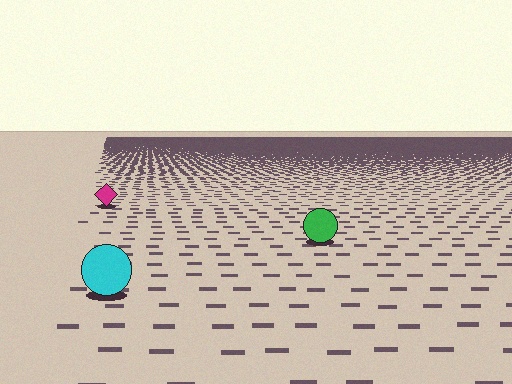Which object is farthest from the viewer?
The magenta diamond is farthest from the viewer. It appears smaller and the ground texture around it is denser.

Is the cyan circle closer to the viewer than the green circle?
Yes. The cyan circle is closer — you can tell from the texture gradient: the ground texture is coarser near it.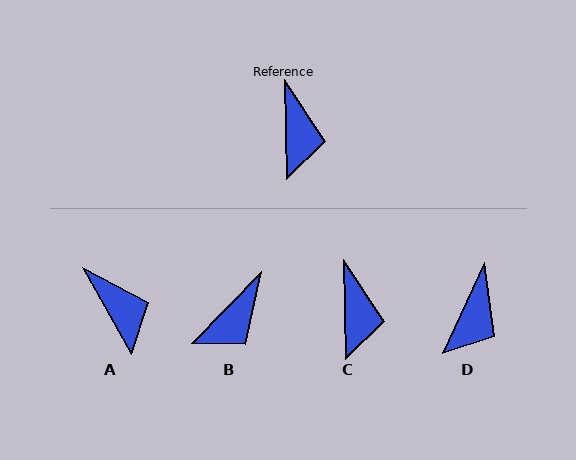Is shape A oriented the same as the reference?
No, it is off by about 28 degrees.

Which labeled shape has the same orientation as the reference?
C.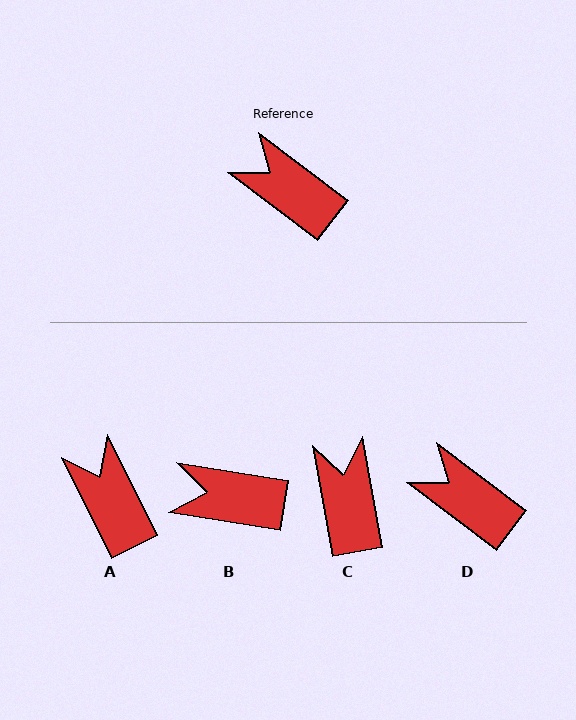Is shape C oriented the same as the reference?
No, it is off by about 43 degrees.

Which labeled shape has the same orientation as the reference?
D.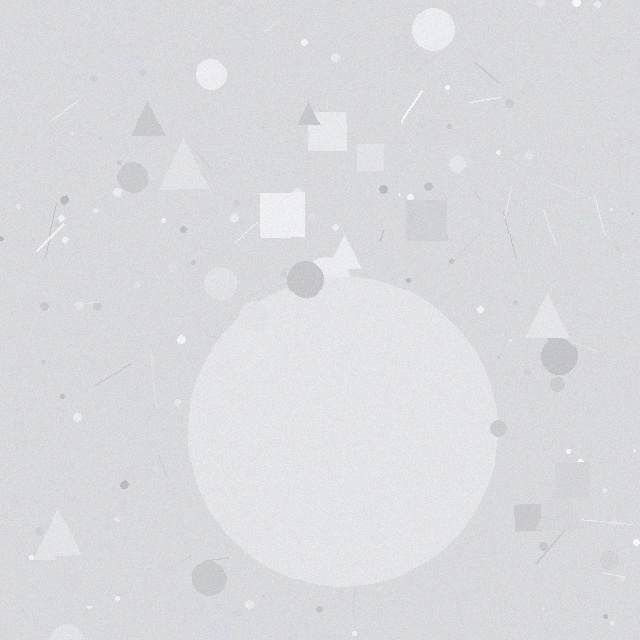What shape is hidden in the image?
A circle is hidden in the image.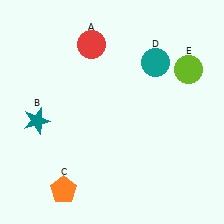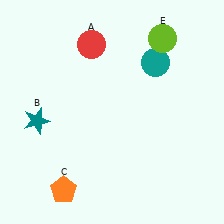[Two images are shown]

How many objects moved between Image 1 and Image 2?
1 object moved between the two images.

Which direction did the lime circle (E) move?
The lime circle (E) moved up.